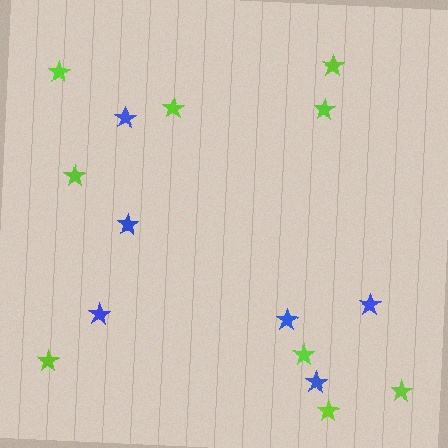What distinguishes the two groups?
There are 2 groups: one group of lime stars (9) and one group of blue stars (6).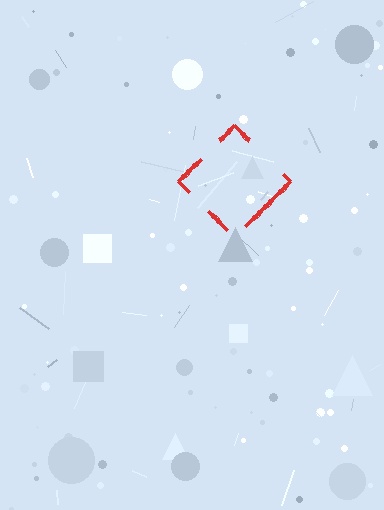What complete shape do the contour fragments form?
The contour fragments form a diamond.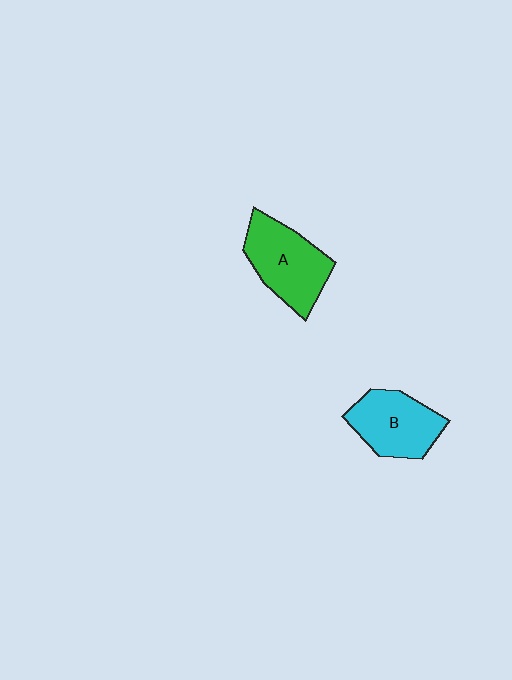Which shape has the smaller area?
Shape B (cyan).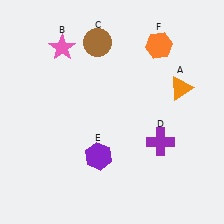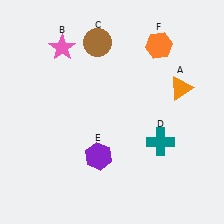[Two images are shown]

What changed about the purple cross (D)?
In Image 1, D is purple. In Image 2, it changed to teal.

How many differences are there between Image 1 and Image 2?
There is 1 difference between the two images.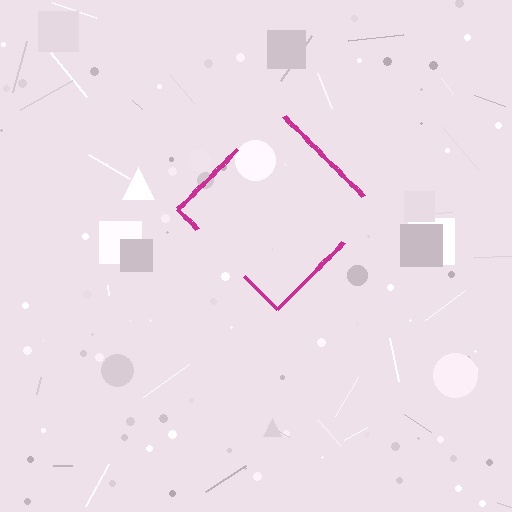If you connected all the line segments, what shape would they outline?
They would outline a diamond.